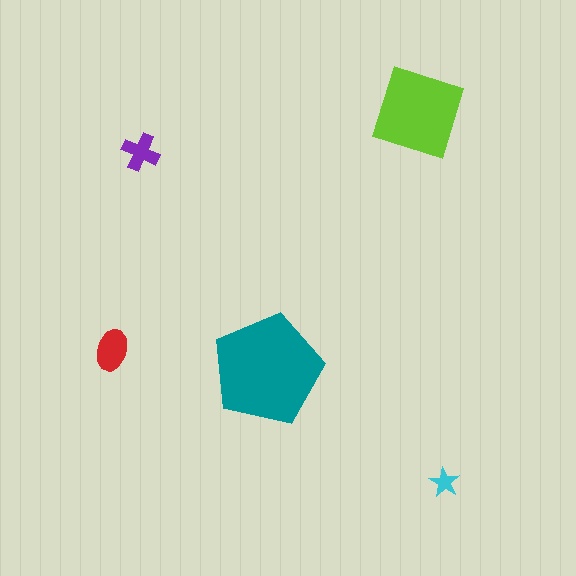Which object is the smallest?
The cyan star.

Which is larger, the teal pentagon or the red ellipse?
The teal pentagon.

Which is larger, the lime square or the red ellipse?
The lime square.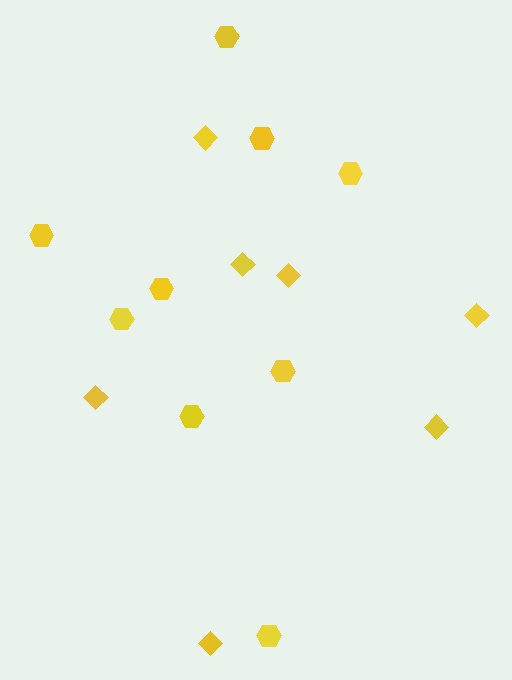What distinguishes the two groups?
There are 2 groups: one group of hexagons (9) and one group of diamonds (7).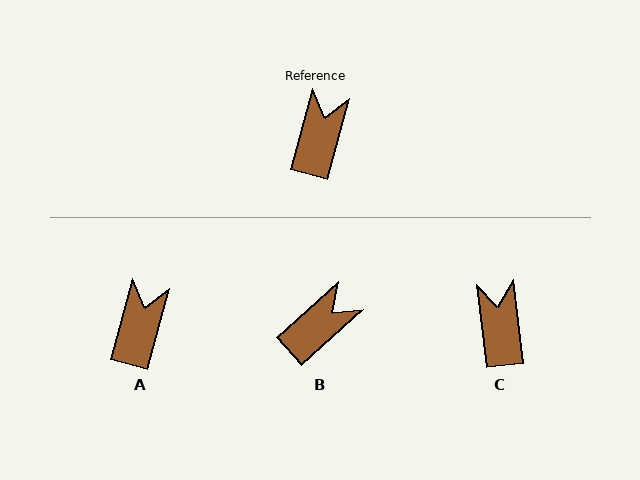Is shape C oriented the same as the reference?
No, it is off by about 22 degrees.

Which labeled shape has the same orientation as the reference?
A.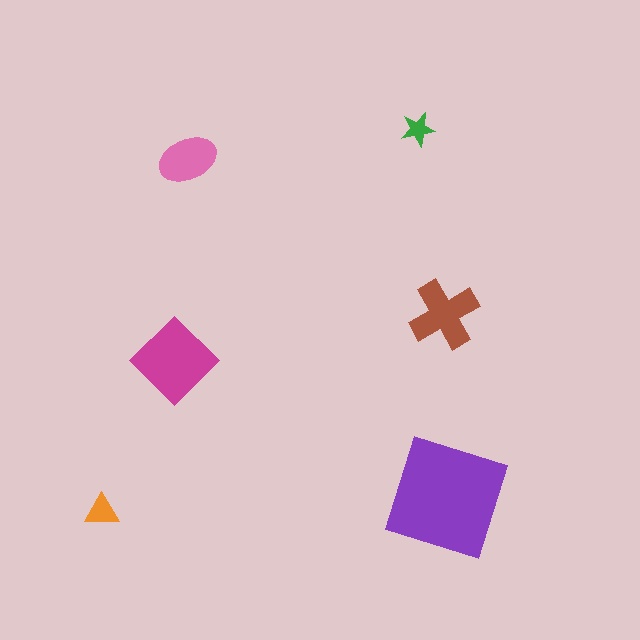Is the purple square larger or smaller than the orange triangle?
Larger.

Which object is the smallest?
The green star.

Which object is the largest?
The purple square.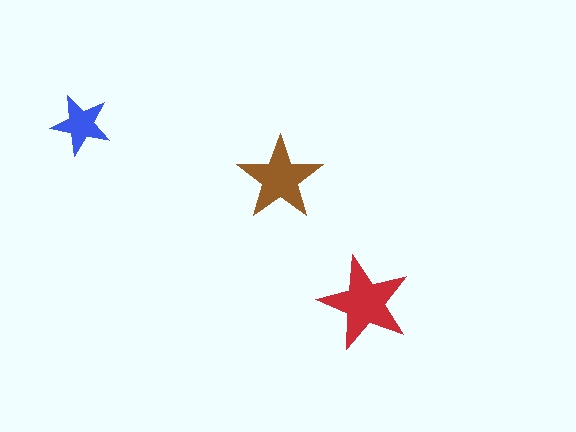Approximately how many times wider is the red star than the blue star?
About 1.5 times wider.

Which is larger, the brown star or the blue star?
The brown one.